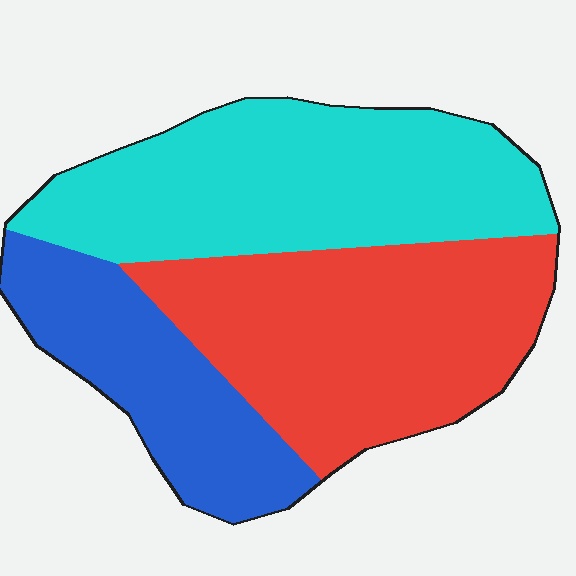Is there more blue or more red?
Red.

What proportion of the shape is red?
Red takes up about three eighths (3/8) of the shape.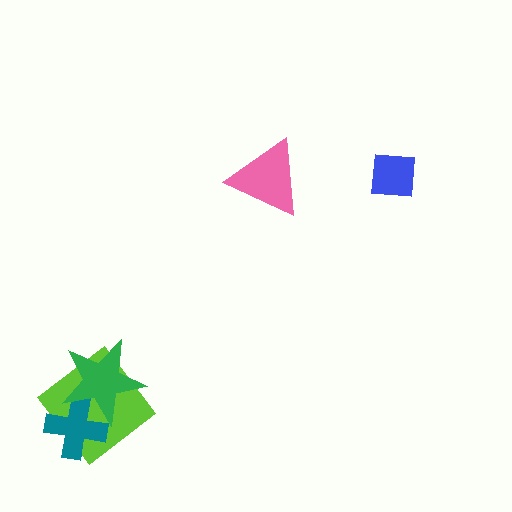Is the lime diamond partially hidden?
Yes, it is partially covered by another shape.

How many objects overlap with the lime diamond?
2 objects overlap with the lime diamond.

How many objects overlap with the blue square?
0 objects overlap with the blue square.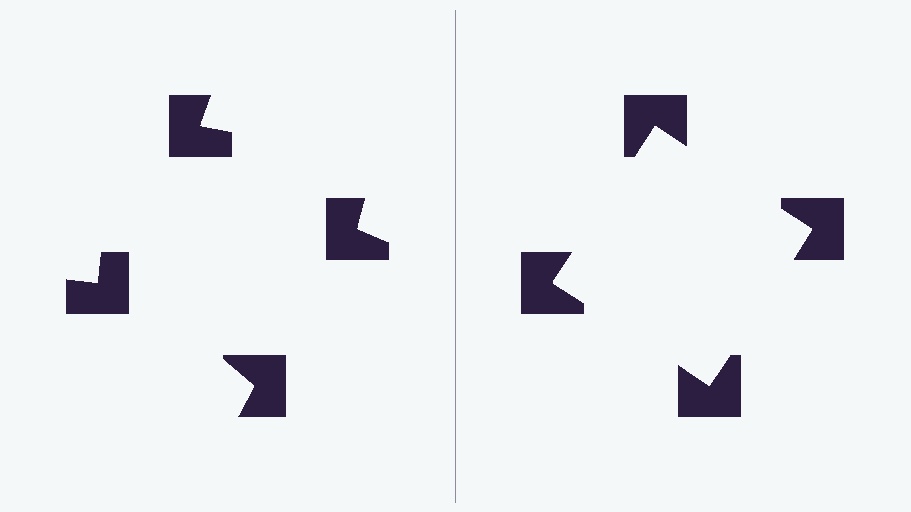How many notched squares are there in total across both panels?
8 — 4 on each side.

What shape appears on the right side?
An illusory square.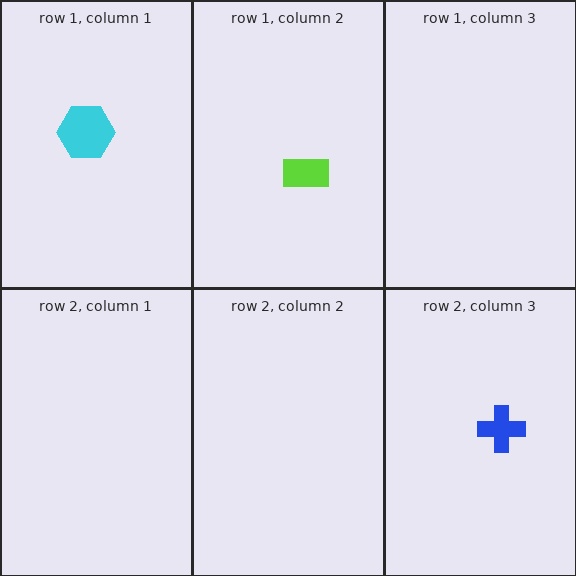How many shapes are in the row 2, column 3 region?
1.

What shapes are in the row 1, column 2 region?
The lime rectangle.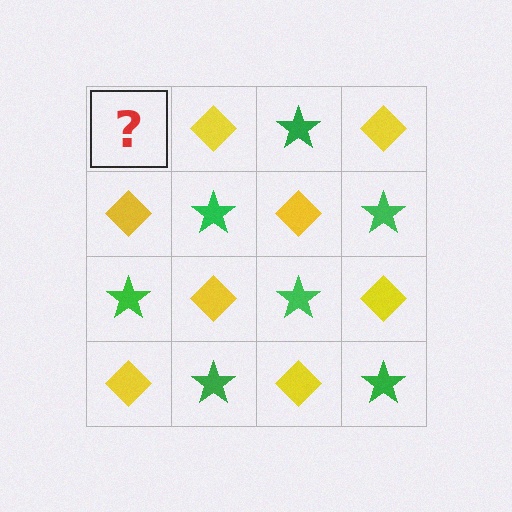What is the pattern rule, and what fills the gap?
The rule is that it alternates green star and yellow diamond in a checkerboard pattern. The gap should be filled with a green star.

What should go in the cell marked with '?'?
The missing cell should contain a green star.